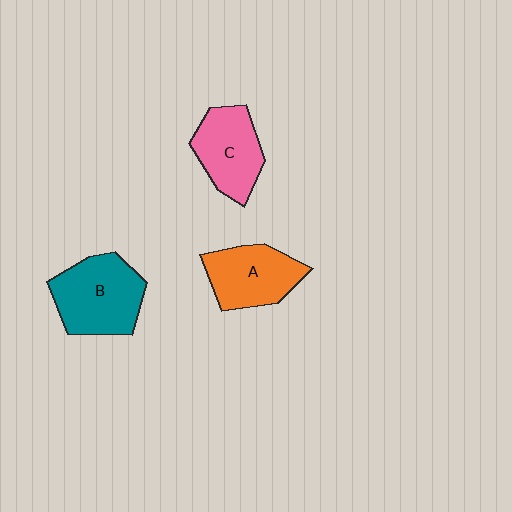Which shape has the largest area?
Shape B (teal).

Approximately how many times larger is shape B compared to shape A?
Approximately 1.2 times.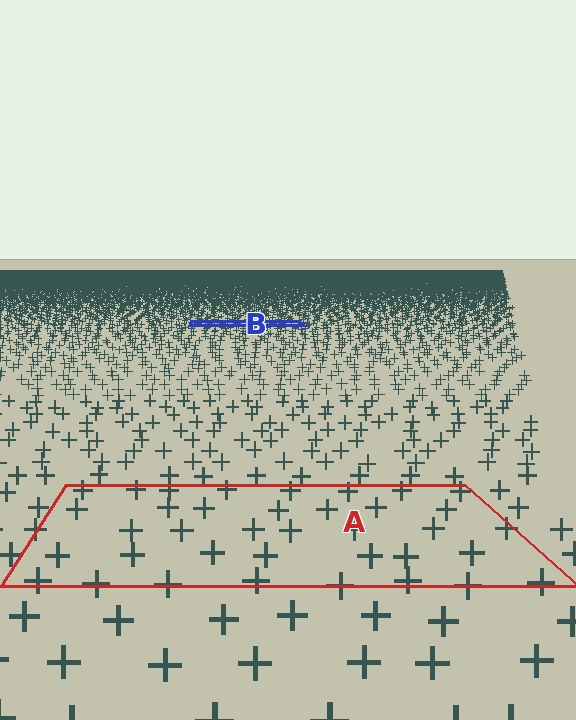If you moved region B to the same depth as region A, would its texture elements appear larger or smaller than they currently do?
They would appear larger. At a closer depth, the same texture elements are projected at a bigger on-screen size.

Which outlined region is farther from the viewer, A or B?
Region B is farther from the viewer — the texture elements inside it appear smaller and more densely packed.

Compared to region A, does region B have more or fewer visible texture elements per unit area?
Region B has more texture elements per unit area — they are packed more densely because it is farther away.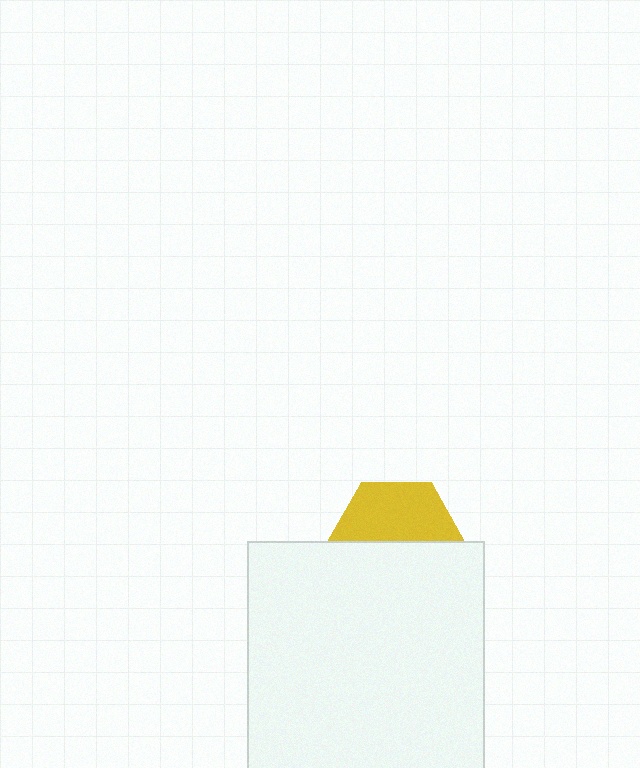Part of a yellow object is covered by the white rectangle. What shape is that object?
It is a hexagon.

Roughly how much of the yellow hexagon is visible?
About half of it is visible (roughly 49%).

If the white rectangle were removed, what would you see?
You would see the complete yellow hexagon.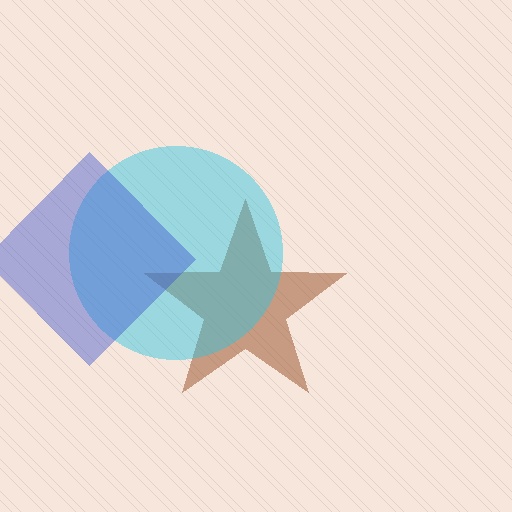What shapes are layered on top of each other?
The layered shapes are: a brown star, a cyan circle, a blue diamond.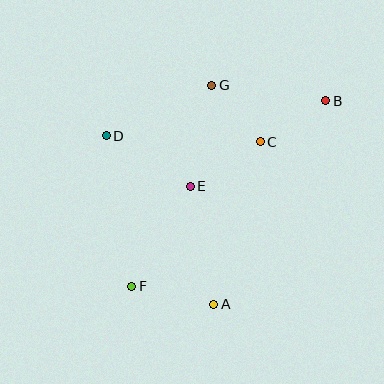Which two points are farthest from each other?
Points B and F are farthest from each other.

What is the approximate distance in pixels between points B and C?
The distance between B and C is approximately 77 pixels.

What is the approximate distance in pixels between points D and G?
The distance between D and G is approximately 117 pixels.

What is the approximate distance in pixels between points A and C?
The distance between A and C is approximately 169 pixels.